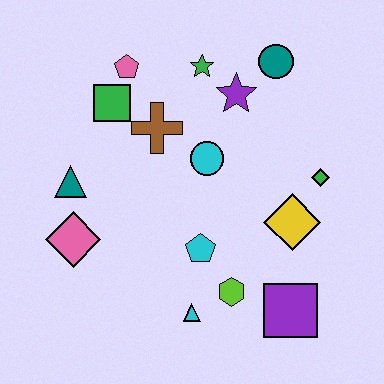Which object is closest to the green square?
The pink pentagon is closest to the green square.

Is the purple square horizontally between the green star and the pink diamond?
No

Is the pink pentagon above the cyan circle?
Yes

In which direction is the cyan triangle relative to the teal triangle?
The cyan triangle is below the teal triangle.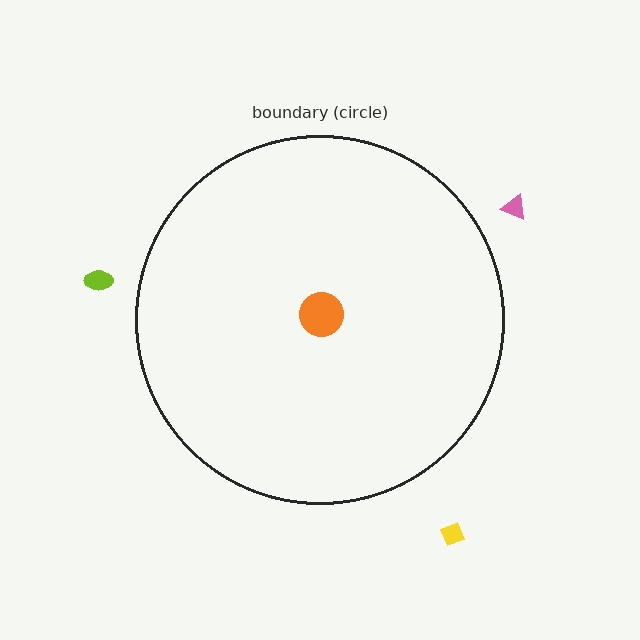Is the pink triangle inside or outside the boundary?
Outside.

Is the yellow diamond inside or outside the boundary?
Outside.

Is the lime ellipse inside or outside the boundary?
Outside.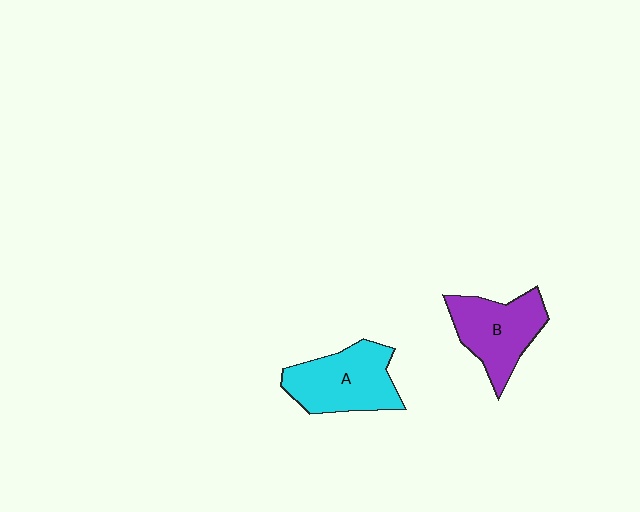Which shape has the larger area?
Shape A (cyan).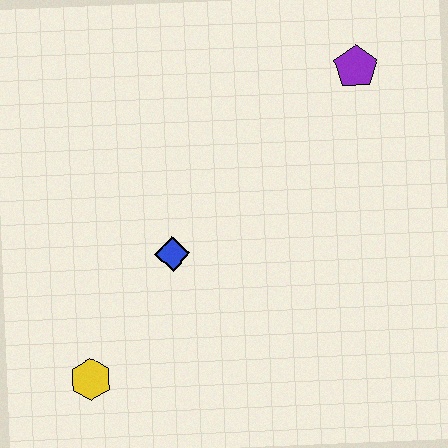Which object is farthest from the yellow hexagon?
The purple pentagon is farthest from the yellow hexagon.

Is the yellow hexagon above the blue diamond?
No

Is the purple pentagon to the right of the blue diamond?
Yes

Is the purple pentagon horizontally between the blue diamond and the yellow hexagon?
No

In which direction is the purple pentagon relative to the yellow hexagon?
The purple pentagon is above the yellow hexagon.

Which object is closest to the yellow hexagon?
The blue diamond is closest to the yellow hexagon.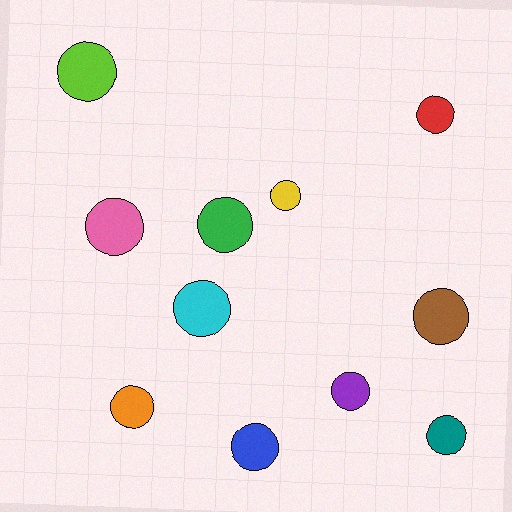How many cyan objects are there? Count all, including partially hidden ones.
There is 1 cyan object.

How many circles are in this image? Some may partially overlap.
There are 11 circles.